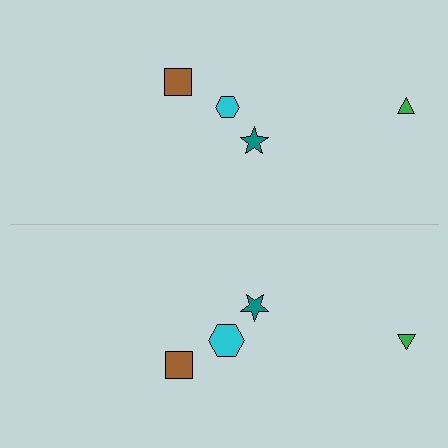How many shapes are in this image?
There are 8 shapes in this image.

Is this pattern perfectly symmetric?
No, the pattern is not perfectly symmetric. The cyan hexagon on the bottom side has a different size than its mirror counterpart.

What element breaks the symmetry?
The cyan hexagon on the bottom side has a different size than its mirror counterpart.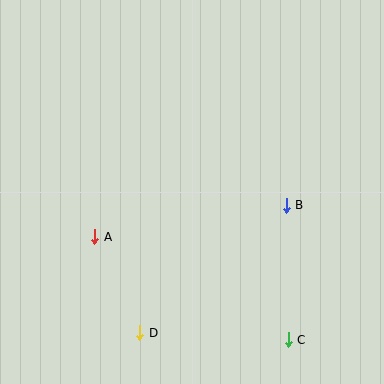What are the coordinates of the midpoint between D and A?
The midpoint between D and A is at (117, 285).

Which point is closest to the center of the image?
Point B at (286, 205) is closest to the center.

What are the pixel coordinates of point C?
Point C is at (288, 340).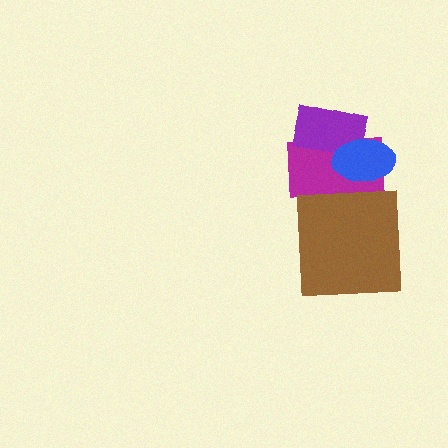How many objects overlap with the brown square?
1 object overlaps with the brown square.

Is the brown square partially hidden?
No, no other shape covers it.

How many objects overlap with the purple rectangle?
2 objects overlap with the purple rectangle.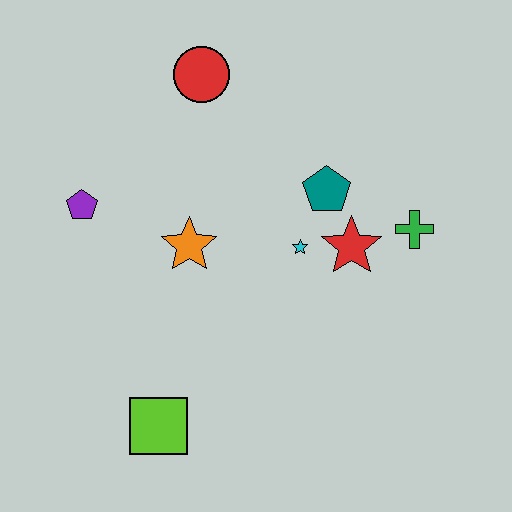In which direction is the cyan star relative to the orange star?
The cyan star is to the right of the orange star.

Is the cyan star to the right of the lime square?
Yes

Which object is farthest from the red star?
The purple pentagon is farthest from the red star.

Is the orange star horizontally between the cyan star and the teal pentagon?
No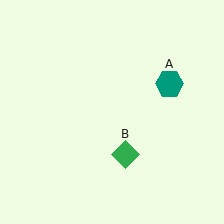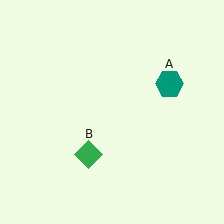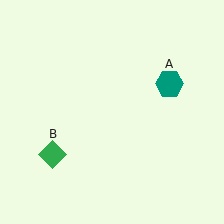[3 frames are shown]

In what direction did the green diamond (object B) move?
The green diamond (object B) moved left.